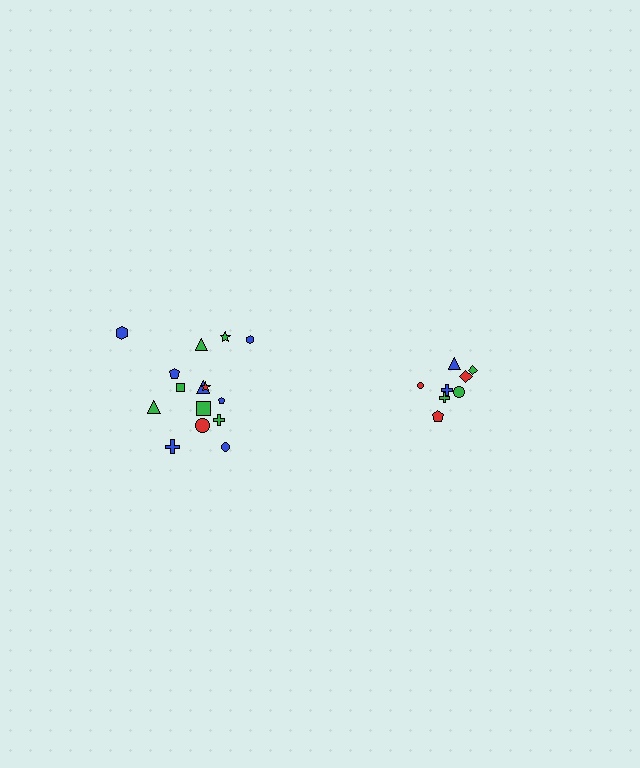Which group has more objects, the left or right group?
The left group.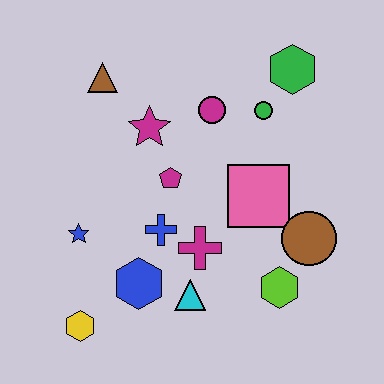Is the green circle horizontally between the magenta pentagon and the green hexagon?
Yes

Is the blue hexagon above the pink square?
No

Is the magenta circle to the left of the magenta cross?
No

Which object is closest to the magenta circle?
The green circle is closest to the magenta circle.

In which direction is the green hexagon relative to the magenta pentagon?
The green hexagon is to the right of the magenta pentagon.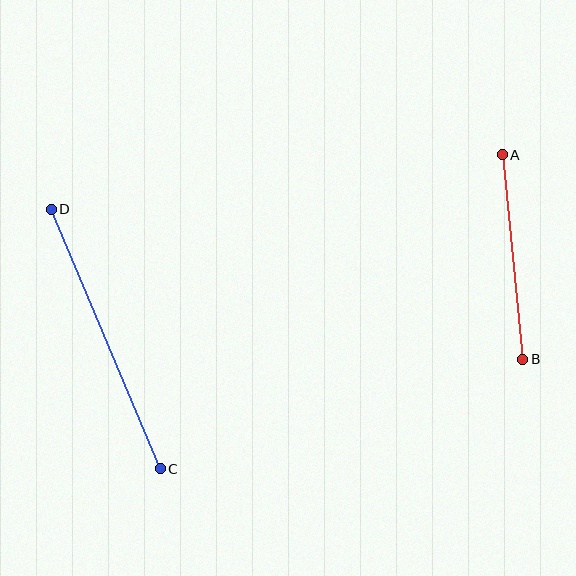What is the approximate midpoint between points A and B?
The midpoint is at approximately (513, 257) pixels.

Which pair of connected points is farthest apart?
Points C and D are farthest apart.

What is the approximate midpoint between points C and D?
The midpoint is at approximately (106, 339) pixels.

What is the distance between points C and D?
The distance is approximately 281 pixels.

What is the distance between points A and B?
The distance is approximately 206 pixels.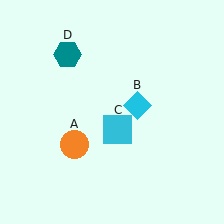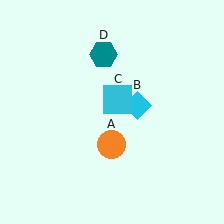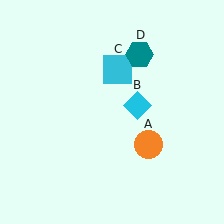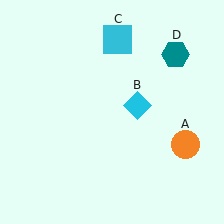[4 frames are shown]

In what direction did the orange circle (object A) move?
The orange circle (object A) moved right.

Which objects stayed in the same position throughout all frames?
Cyan diamond (object B) remained stationary.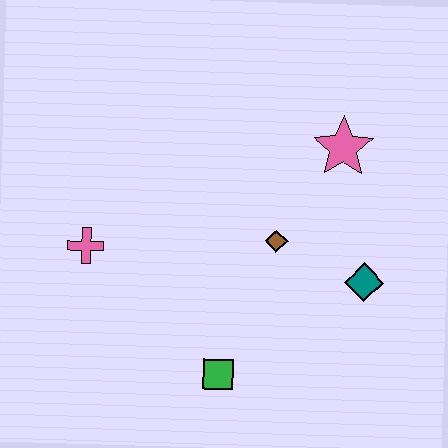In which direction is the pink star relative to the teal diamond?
The pink star is above the teal diamond.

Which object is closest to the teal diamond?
The brown diamond is closest to the teal diamond.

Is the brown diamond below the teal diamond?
No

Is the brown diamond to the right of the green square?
Yes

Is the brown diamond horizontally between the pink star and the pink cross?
Yes